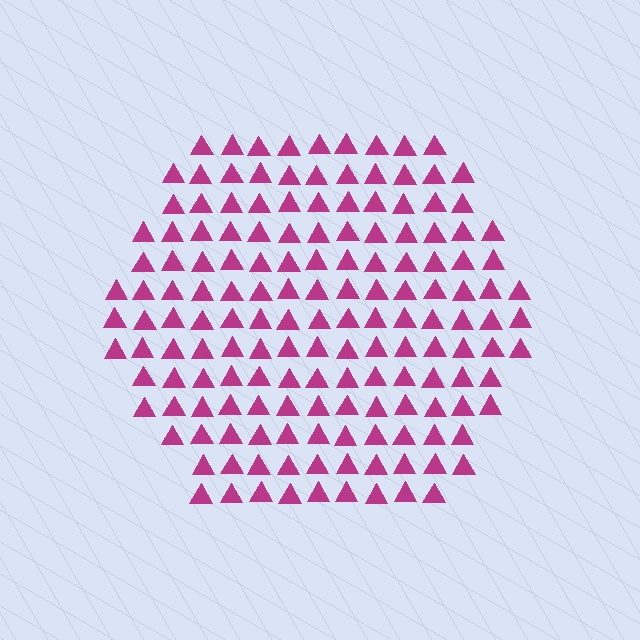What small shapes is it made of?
It is made of small triangles.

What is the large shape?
The large shape is a hexagon.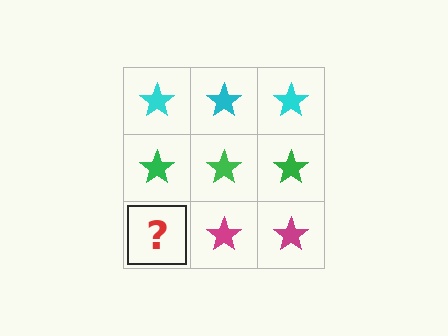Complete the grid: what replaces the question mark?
The question mark should be replaced with a magenta star.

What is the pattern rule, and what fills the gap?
The rule is that each row has a consistent color. The gap should be filled with a magenta star.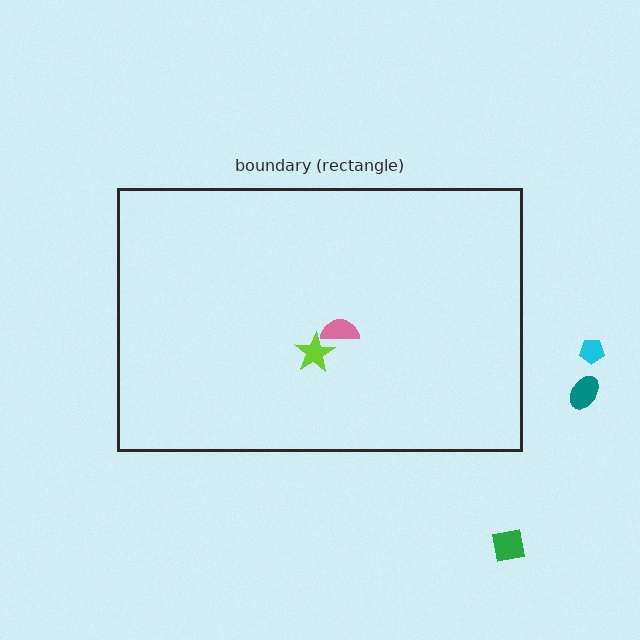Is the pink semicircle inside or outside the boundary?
Inside.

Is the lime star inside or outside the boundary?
Inside.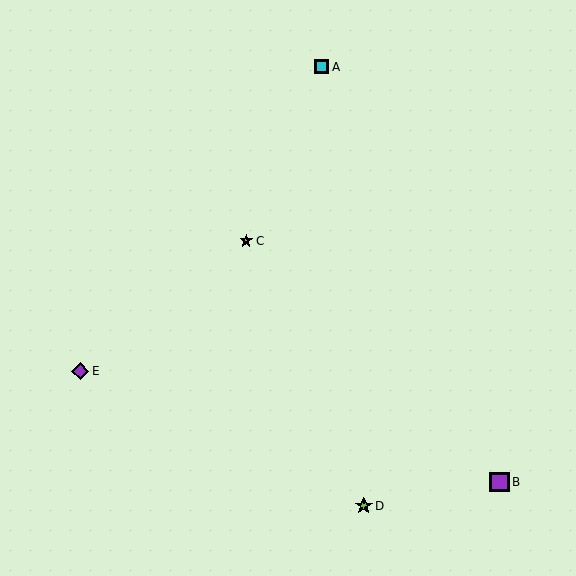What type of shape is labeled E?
Shape E is a purple diamond.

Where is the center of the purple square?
The center of the purple square is at (499, 482).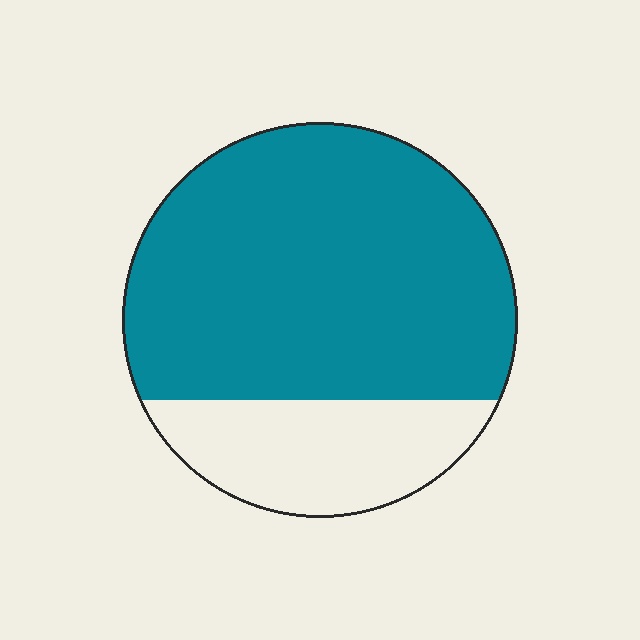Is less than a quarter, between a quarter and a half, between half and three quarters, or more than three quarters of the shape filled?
More than three quarters.